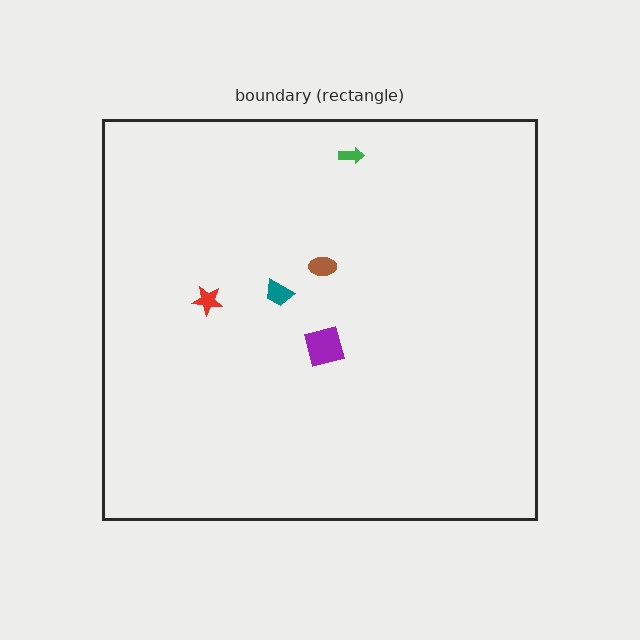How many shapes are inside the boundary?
5 inside, 0 outside.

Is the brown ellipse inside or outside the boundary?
Inside.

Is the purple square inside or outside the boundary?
Inside.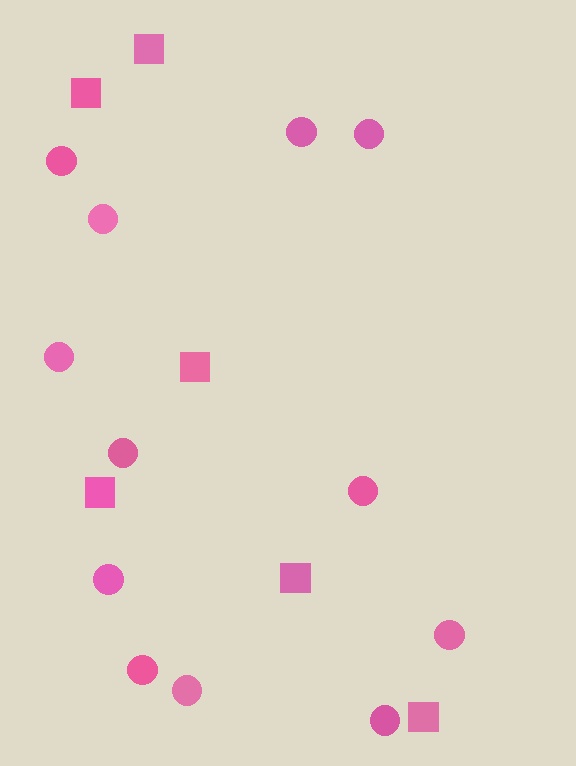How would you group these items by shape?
There are 2 groups: one group of circles (12) and one group of squares (6).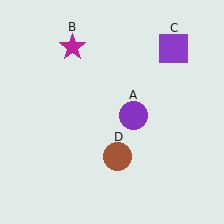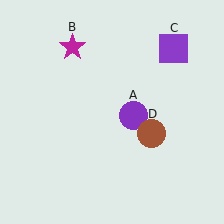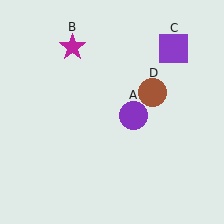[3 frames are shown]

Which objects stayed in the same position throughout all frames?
Purple circle (object A) and magenta star (object B) and purple square (object C) remained stationary.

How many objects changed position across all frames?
1 object changed position: brown circle (object D).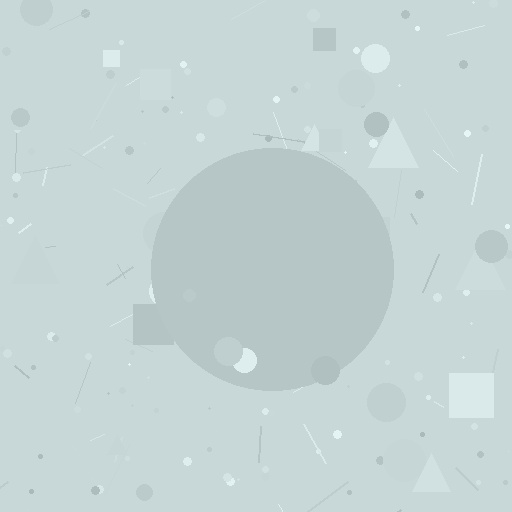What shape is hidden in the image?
A circle is hidden in the image.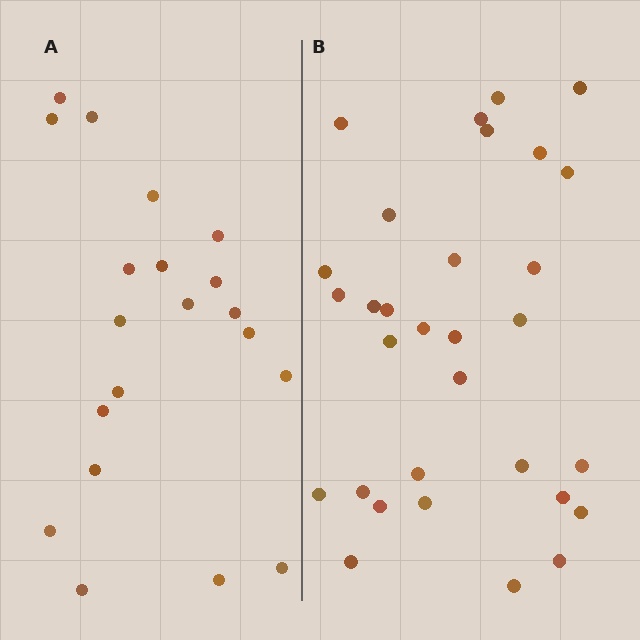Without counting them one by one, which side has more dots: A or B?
Region B (the right region) has more dots.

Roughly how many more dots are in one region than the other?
Region B has roughly 12 or so more dots than region A.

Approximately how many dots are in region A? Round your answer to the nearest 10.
About 20 dots.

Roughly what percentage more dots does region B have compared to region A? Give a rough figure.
About 55% more.